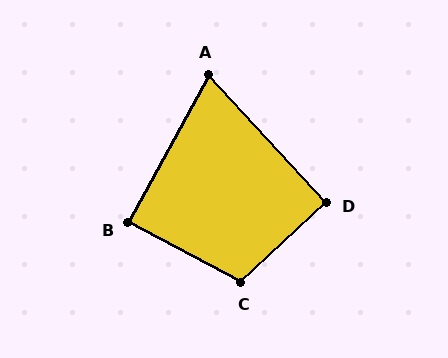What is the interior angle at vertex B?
Approximately 90 degrees (approximately right).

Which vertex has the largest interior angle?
C, at approximately 109 degrees.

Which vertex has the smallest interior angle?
A, at approximately 71 degrees.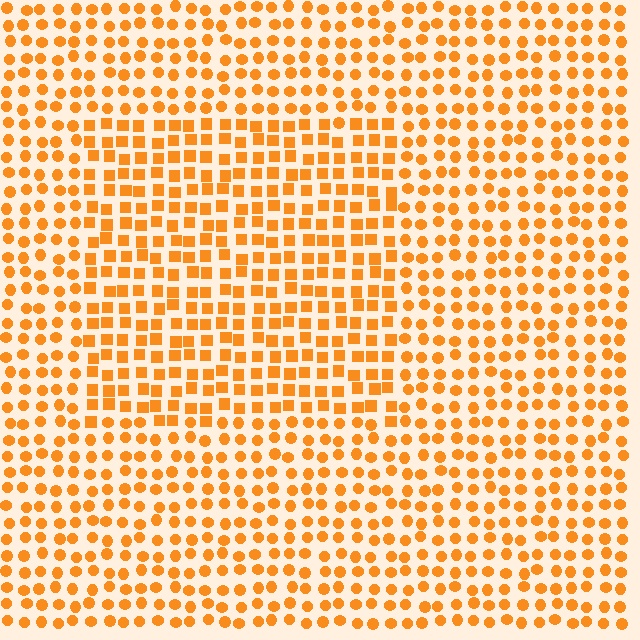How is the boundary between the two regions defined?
The boundary is defined by a change in element shape: squares inside vs. circles outside. All elements share the same color and spacing.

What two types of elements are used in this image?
The image uses squares inside the rectangle region and circles outside it.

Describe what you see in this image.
The image is filled with small orange elements arranged in a uniform grid. A rectangle-shaped region contains squares, while the surrounding area contains circles. The boundary is defined purely by the change in element shape.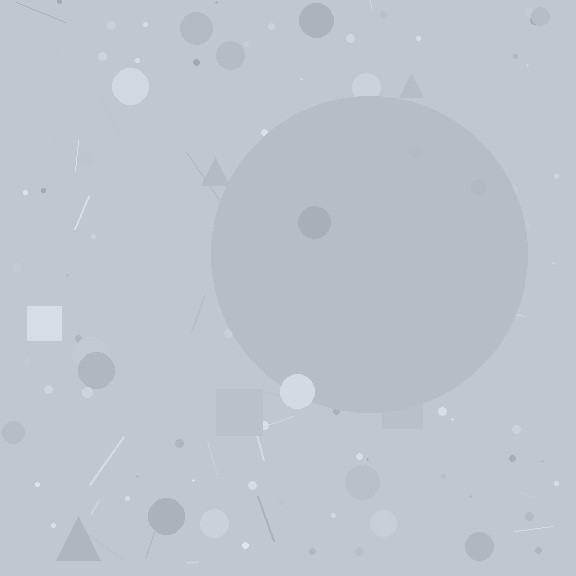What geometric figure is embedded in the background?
A circle is embedded in the background.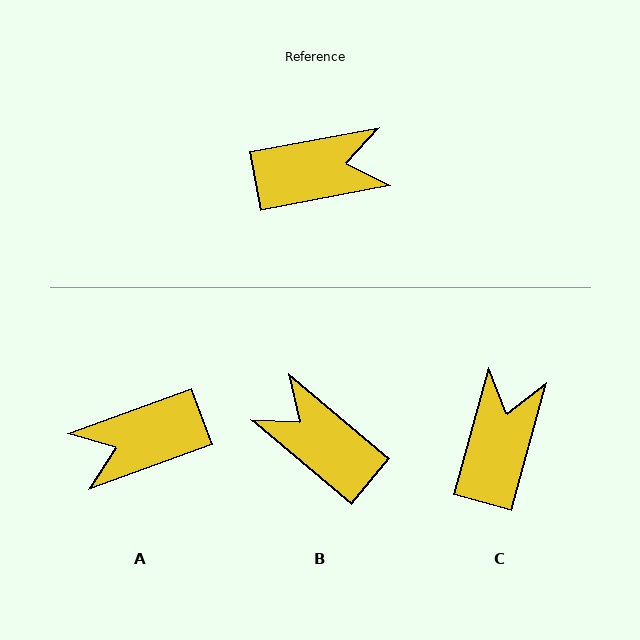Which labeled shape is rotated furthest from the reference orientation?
A, about 171 degrees away.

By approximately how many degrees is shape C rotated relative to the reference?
Approximately 64 degrees counter-clockwise.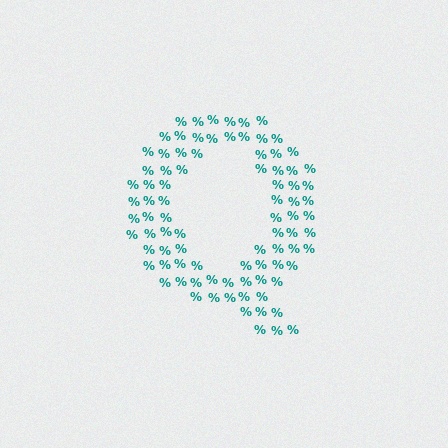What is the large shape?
The large shape is the letter Q.